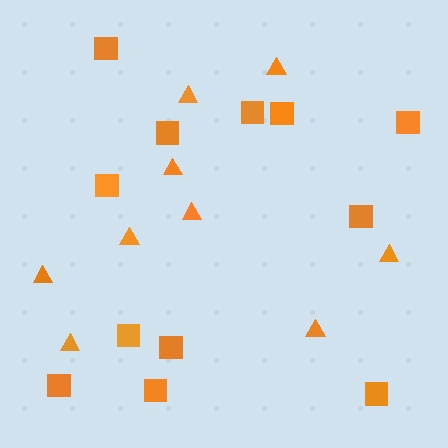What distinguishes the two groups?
There are 2 groups: one group of triangles (9) and one group of squares (12).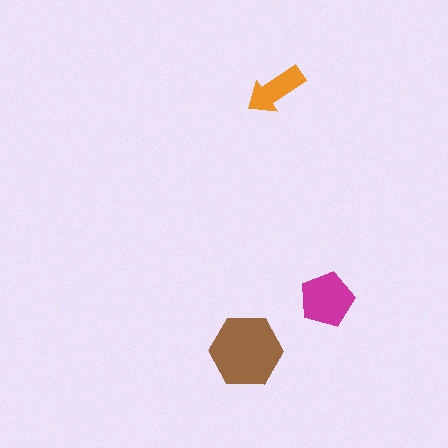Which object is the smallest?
The orange arrow.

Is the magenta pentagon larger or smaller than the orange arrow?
Larger.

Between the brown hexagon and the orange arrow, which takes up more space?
The brown hexagon.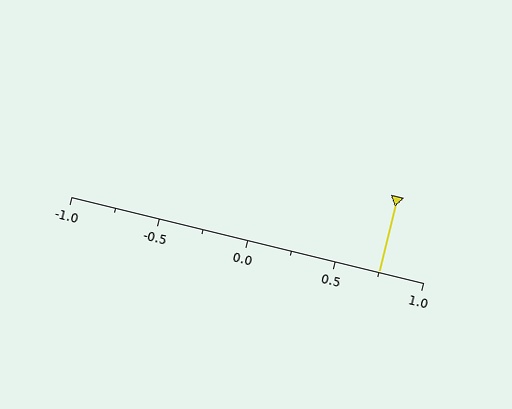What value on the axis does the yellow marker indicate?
The marker indicates approximately 0.75.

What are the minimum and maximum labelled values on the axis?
The axis runs from -1.0 to 1.0.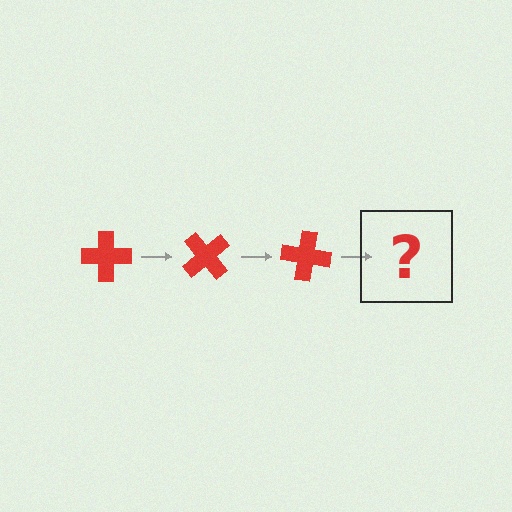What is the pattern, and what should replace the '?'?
The pattern is that the cross rotates 50 degrees each step. The '?' should be a red cross rotated 150 degrees.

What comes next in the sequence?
The next element should be a red cross rotated 150 degrees.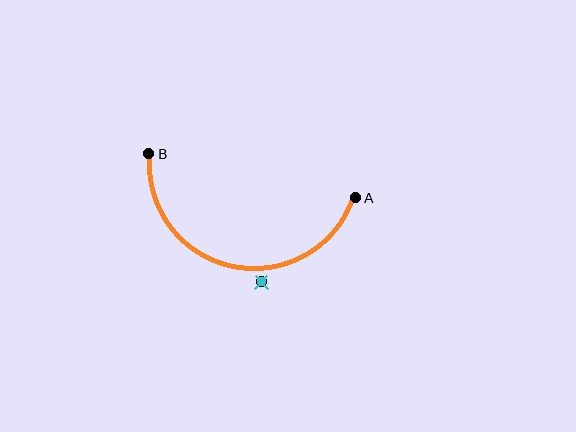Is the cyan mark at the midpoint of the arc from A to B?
No — the cyan mark does not lie on the arc at all. It sits slightly outside the curve.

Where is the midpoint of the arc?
The arc midpoint is the point on the curve farthest from the straight line joining A and B. It sits below that line.